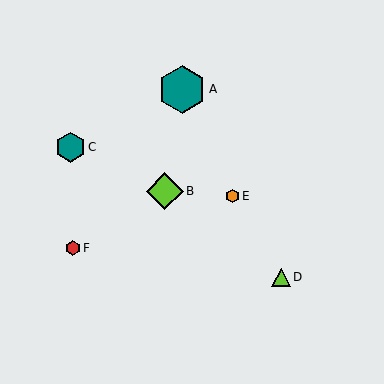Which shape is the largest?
The teal hexagon (labeled A) is the largest.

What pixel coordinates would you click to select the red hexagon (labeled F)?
Click at (73, 248) to select the red hexagon F.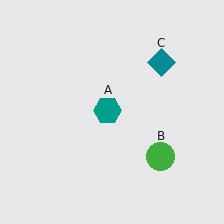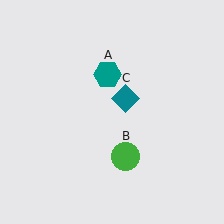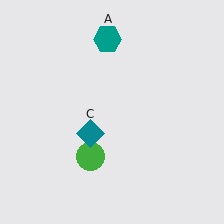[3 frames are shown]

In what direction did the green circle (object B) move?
The green circle (object B) moved left.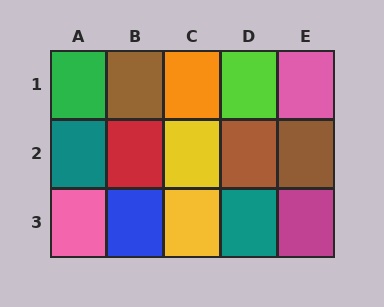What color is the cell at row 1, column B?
Brown.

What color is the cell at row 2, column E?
Brown.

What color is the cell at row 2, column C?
Yellow.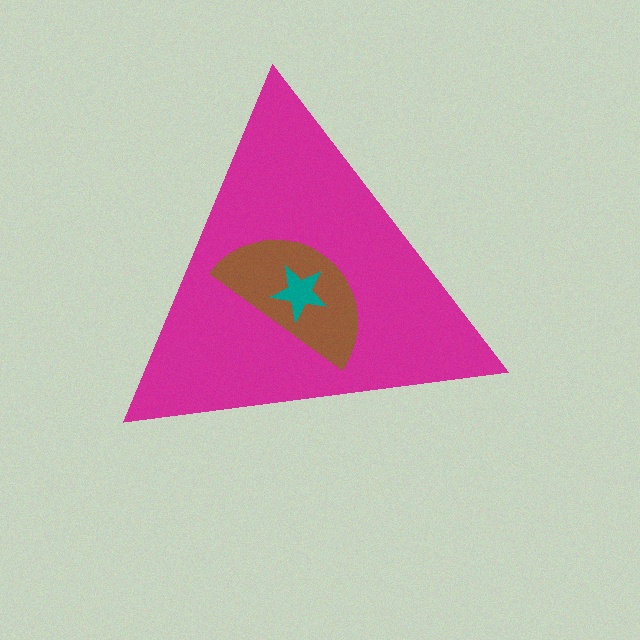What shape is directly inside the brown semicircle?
The teal star.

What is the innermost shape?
The teal star.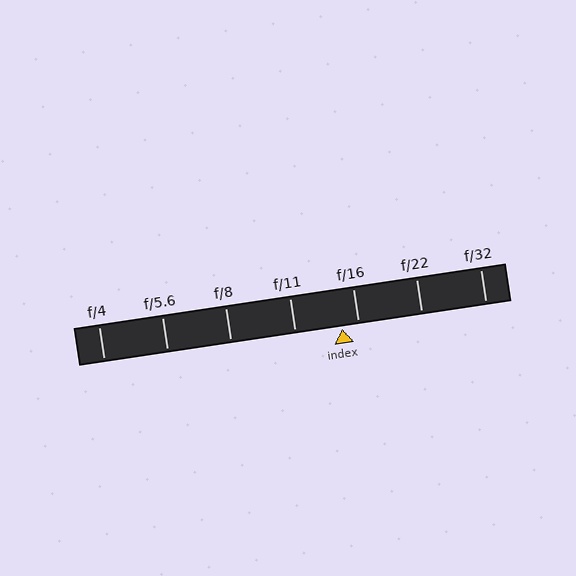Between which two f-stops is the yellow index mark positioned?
The index mark is between f/11 and f/16.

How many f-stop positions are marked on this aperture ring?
There are 7 f-stop positions marked.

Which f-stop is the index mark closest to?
The index mark is closest to f/16.